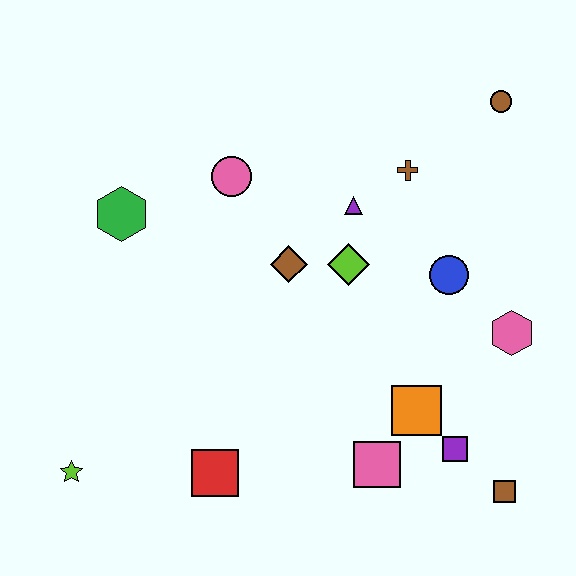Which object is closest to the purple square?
The orange square is closest to the purple square.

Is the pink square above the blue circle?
No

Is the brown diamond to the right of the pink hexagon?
No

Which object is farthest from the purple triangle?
The lime star is farthest from the purple triangle.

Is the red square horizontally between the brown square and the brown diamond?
No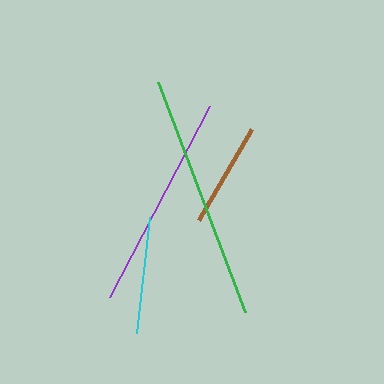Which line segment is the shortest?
The brown line is the shortest at approximately 104 pixels.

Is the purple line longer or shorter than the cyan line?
The purple line is longer than the cyan line.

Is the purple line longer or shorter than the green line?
The green line is longer than the purple line.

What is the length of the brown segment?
The brown segment is approximately 104 pixels long.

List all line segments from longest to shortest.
From longest to shortest: green, purple, cyan, brown.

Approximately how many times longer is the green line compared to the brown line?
The green line is approximately 2.4 times the length of the brown line.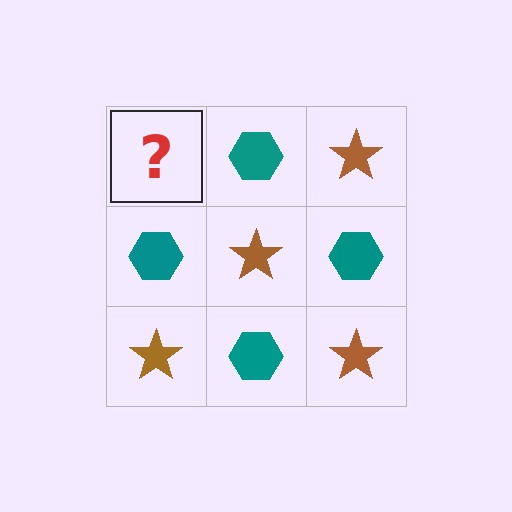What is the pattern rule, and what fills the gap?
The rule is that it alternates brown star and teal hexagon in a checkerboard pattern. The gap should be filled with a brown star.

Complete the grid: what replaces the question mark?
The question mark should be replaced with a brown star.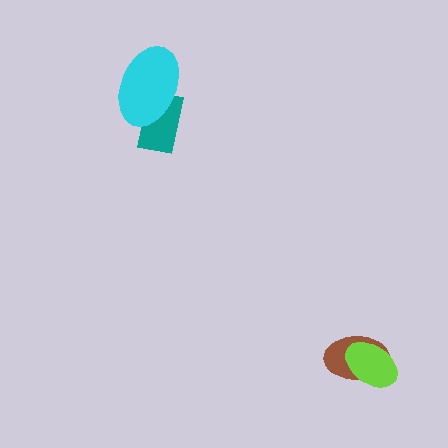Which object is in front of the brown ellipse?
The lime ellipse is in front of the brown ellipse.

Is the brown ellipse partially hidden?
Yes, it is partially covered by another shape.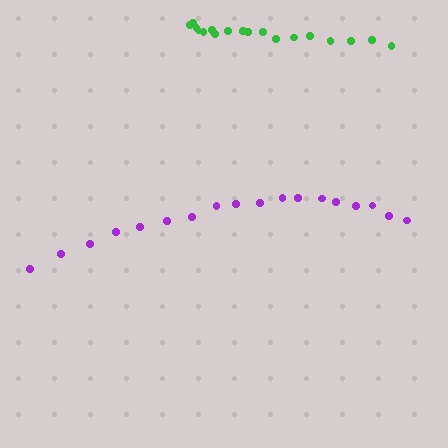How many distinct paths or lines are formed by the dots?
There are 2 distinct paths.